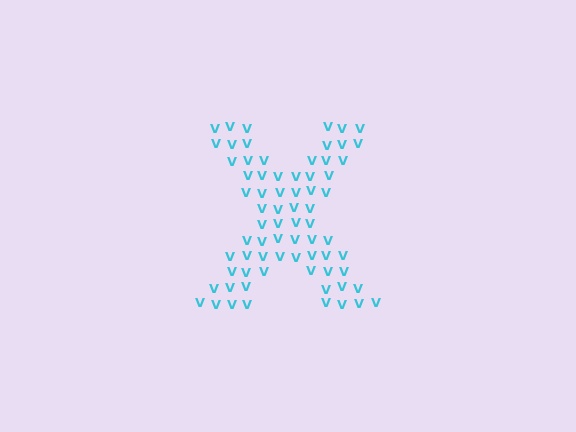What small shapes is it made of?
It is made of small letter V's.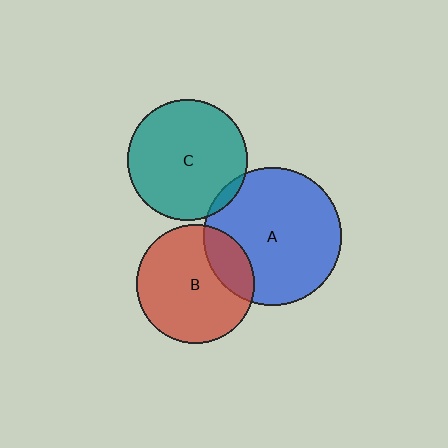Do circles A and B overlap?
Yes.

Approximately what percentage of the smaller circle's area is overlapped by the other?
Approximately 20%.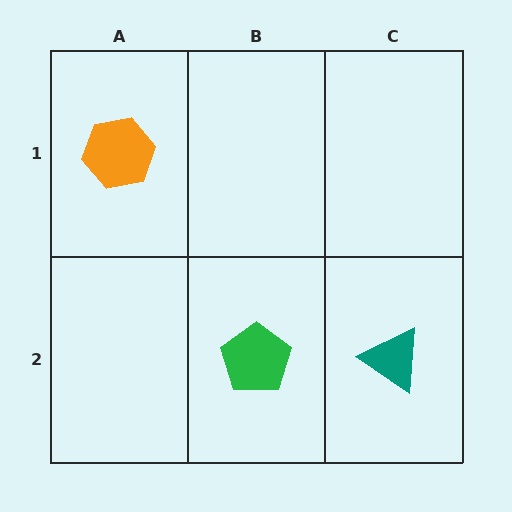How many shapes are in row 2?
2 shapes.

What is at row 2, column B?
A green pentagon.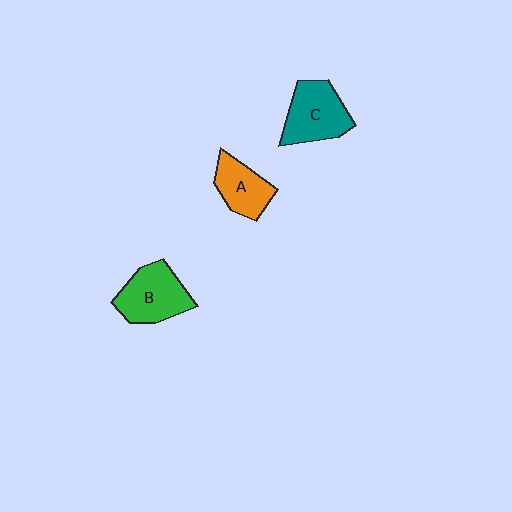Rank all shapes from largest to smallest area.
From largest to smallest: B (green), C (teal), A (orange).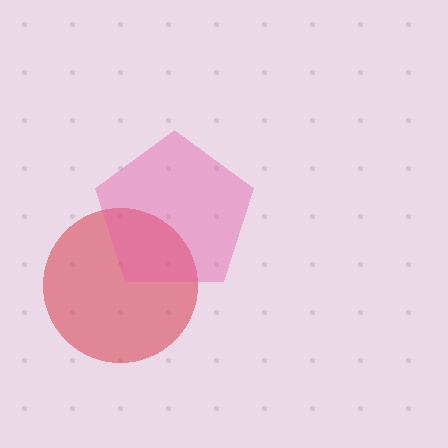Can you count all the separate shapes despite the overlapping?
Yes, there are 2 separate shapes.